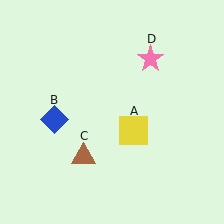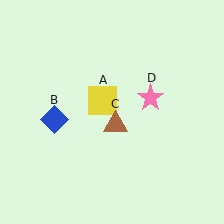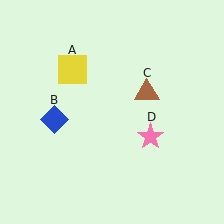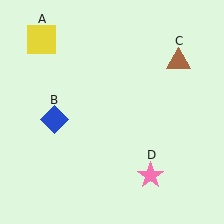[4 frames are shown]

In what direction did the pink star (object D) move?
The pink star (object D) moved down.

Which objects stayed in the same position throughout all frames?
Blue diamond (object B) remained stationary.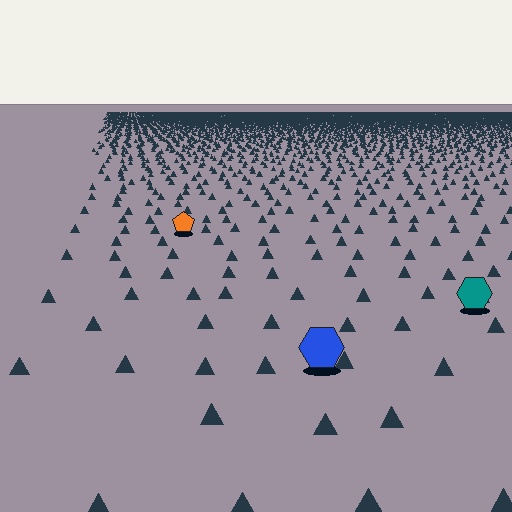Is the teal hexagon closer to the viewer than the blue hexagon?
No. The blue hexagon is closer — you can tell from the texture gradient: the ground texture is coarser near it.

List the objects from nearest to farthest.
From nearest to farthest: the blue hexagon, the teal hexagon, the orange pentagon.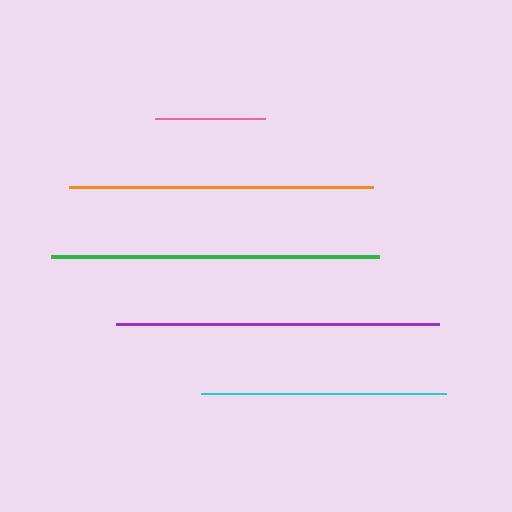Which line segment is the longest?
The green line is the longest at approximately 327 pixels.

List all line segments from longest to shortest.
From longest to shortest: green, purple, orange, cyan, pink.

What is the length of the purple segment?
The purple segment is approximately 323 pixels long.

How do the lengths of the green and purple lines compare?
The green and purple lines are approximately the same length.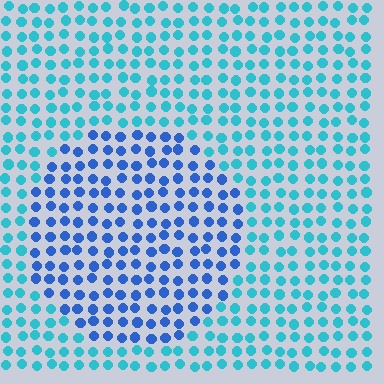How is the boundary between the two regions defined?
The boundary is defined purely by a slight shift in hue (about 35 degrees). Spacing, size, and orientation are identical on both sides.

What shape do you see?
I see a circle.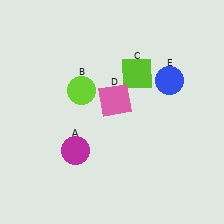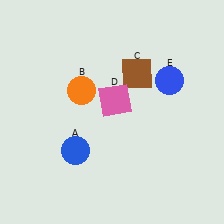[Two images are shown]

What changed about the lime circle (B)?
In Image 1, B is lime. In Image 2, it changed to orange.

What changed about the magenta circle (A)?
In Image 1, A is magenta. In Image 2, it changed to blue.